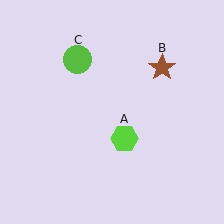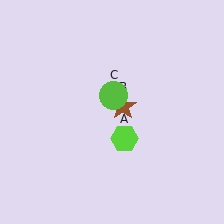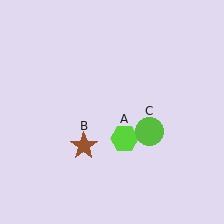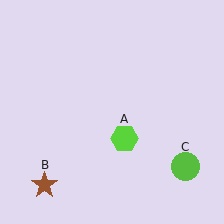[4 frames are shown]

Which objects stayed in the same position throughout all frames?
Lime hexagon (object A) remained stationary.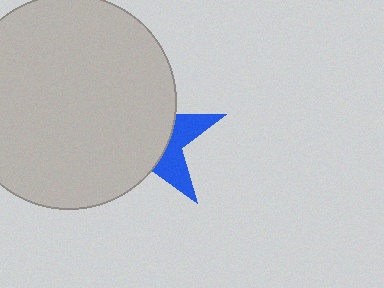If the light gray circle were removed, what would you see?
You would see the complete blue star.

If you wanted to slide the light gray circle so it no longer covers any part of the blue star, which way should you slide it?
Slide it left — that is the most direct way to separate the two shapes.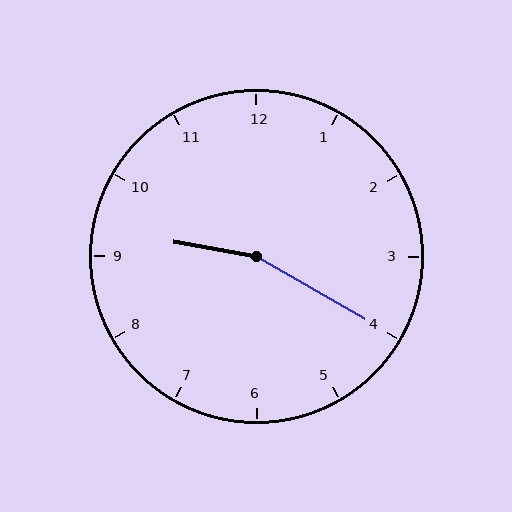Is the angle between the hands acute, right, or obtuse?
It is obtuse.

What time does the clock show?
9:20.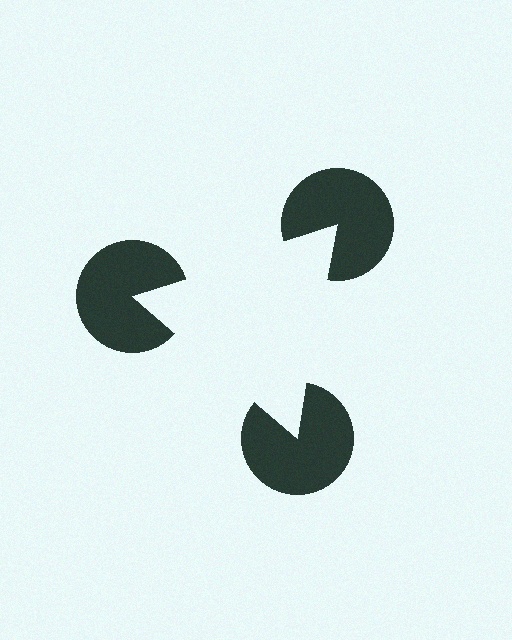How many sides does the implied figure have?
3 sides.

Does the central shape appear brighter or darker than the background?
It typically appears slightly brighter than the background, even though no actual brightness change is drawn.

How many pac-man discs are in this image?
There are 3 — one at each vertex of the illusory triangle.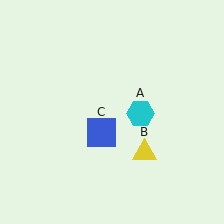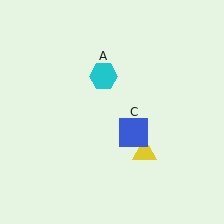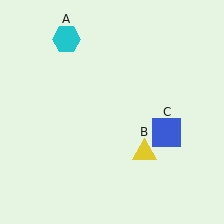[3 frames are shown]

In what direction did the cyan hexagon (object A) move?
The cyan hexagon (object A) moved up and to the left.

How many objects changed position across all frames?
2 objects changed position: cyan hexagon (object A), blue square (object C).